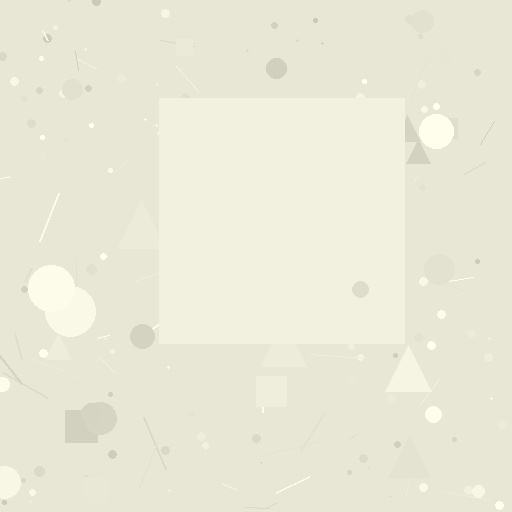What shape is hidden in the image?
A square is hidden in the image.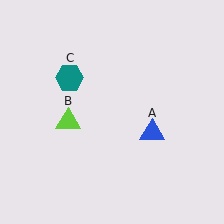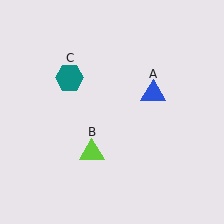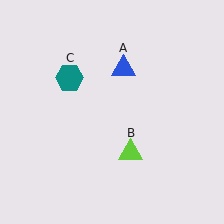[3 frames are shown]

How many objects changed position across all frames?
2 objects changed position: blue triangle (object A), lime triangle (object B).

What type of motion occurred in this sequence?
The blue triangle (object A), lime triangle (object B) rotated counterclockwise around the center of the scene.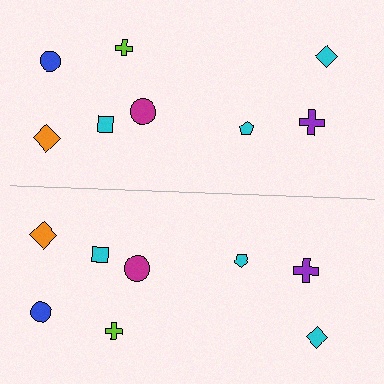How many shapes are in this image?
There are 16 shapes in this image.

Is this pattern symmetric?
Yes, this pattern has bilateral (reflection) symmetry.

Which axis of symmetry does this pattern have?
The pattern has a horizontal axis of symmetry running through the center of the image.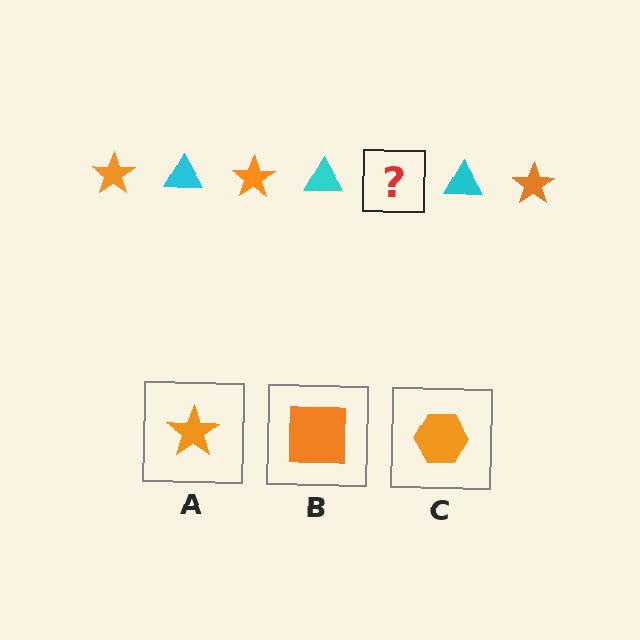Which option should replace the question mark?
Option A.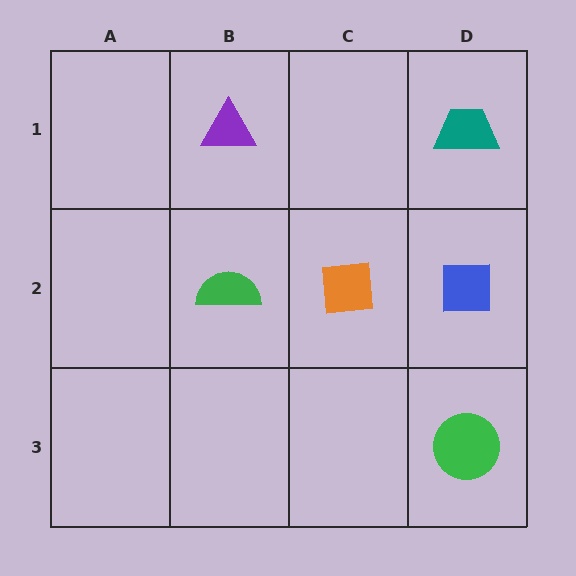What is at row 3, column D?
A green circle.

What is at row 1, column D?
A teal trapezoid.